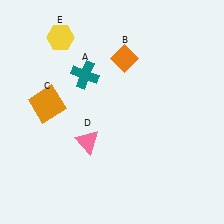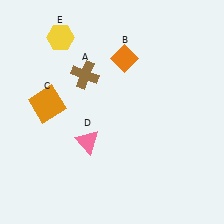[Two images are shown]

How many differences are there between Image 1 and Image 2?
There is 1 difference between the two images.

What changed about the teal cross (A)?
In Image 1, A is teal. In Image 2, it changed to brown.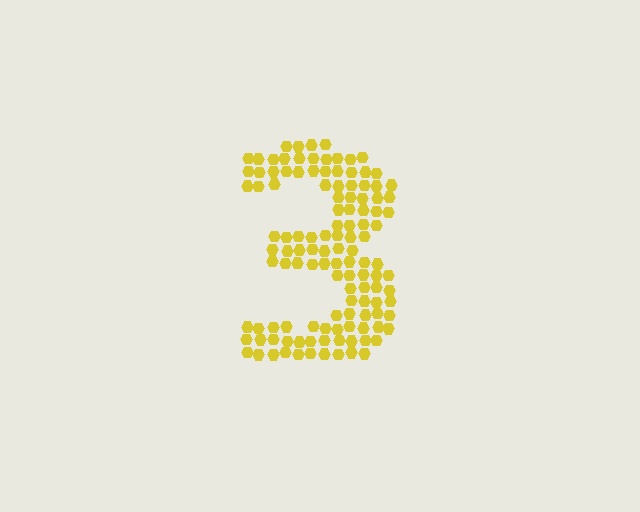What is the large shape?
The large shape is the digit 3.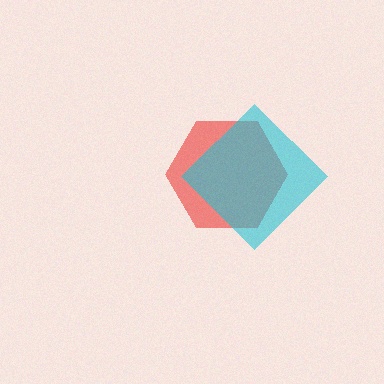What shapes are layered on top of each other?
The layered shapes are: a red hexagon, a cyan diamond.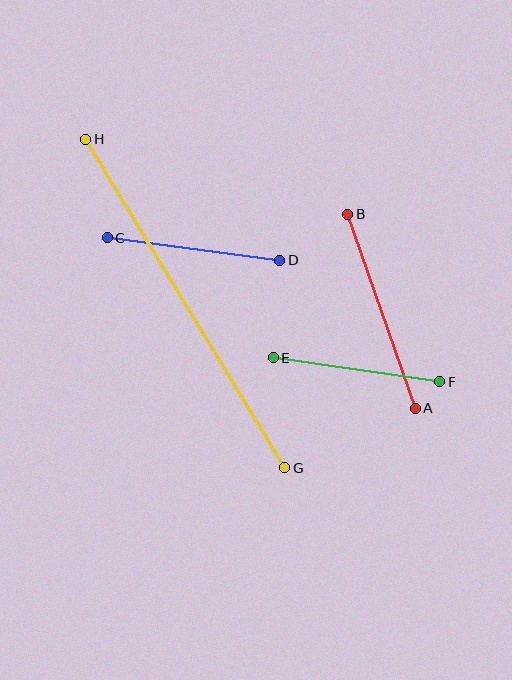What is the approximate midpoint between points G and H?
The midpoint is at approximately (185, 304) pixels.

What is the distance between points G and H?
The distance is approximately 384 pixels.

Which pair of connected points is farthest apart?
Points G and H are farthest apart.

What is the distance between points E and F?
The distance is approximately 168 pixels.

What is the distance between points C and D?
The distance is approximately 174 pixels.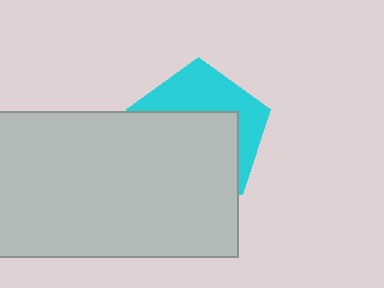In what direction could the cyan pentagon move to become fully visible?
The cyan pentagon could move up. That would shift it out from behind the light gray rectangle entirely.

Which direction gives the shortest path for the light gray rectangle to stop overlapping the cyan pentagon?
Moving down gives the shortest separation.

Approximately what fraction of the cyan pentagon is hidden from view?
Roughly 60% of the cyan pentagon is hidden behind the light gray rectangle.